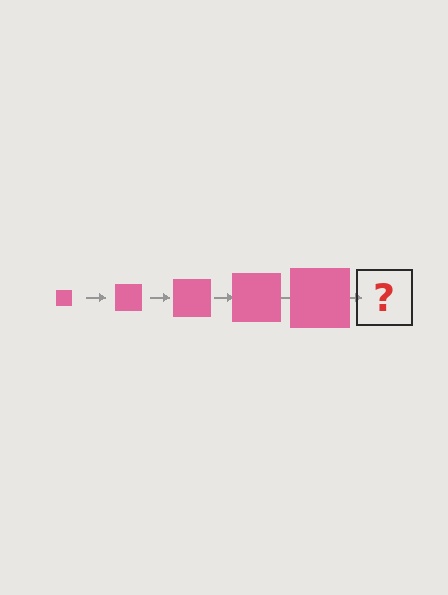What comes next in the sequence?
The next element should be a pink square, larger than the previous one.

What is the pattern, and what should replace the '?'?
The pattern is that the square gets progressively larger each step. The '?' should be a pink square, larger than the previous one.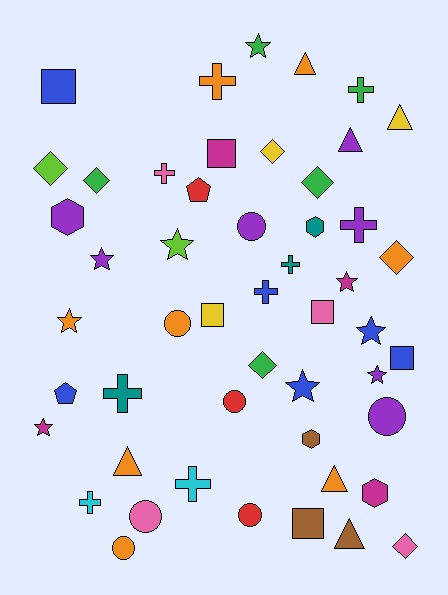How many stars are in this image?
There are 9 stars.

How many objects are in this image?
There are 50 objects.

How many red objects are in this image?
There are 3 red objects.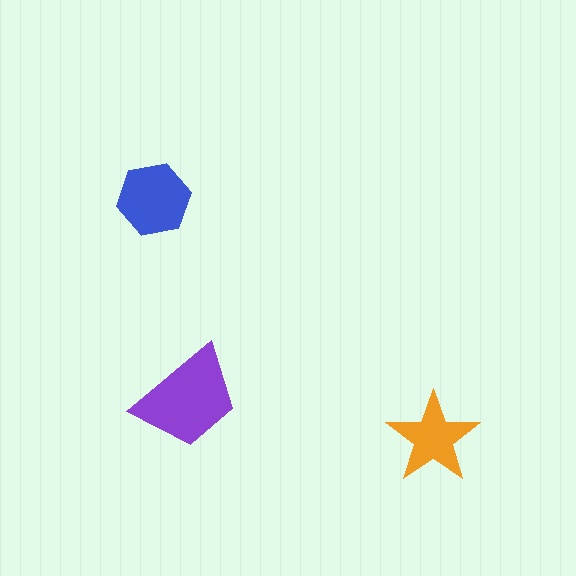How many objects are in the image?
There are 3 objects in the image.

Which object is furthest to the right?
The orange star is rightmost.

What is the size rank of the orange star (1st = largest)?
3rd.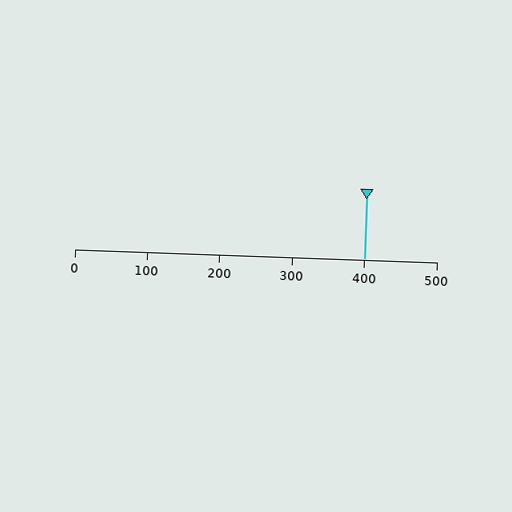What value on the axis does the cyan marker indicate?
The marker indicates approximately 400.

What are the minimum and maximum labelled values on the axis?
The axis runs from 0 to 500.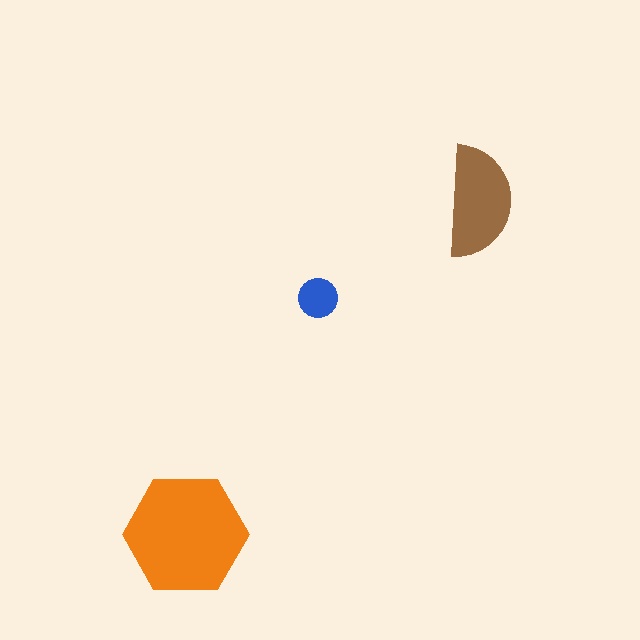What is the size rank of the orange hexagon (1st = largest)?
1st.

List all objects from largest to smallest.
The orange hexagon, the brown semicircle, the blue circle.